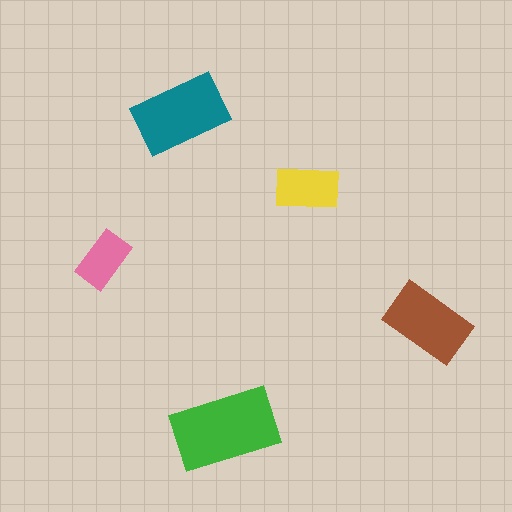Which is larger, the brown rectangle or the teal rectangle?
The teal one.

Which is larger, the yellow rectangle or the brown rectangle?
The brown one.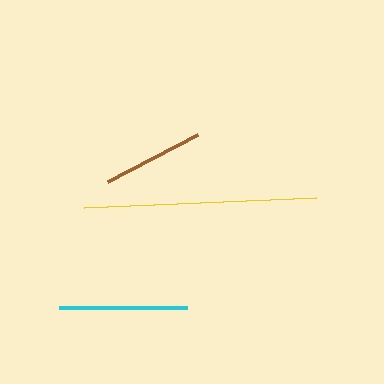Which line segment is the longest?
The yellow line is the longest at approximately 233 pixels.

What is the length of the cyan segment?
The cyan segment is approximately 128 pixels long.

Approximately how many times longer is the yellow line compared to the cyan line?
The yellow line is approximately 1.8 times the length of the cyan line.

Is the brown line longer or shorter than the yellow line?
The yellow line is longer than the brown line.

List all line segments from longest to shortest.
From longest to shortest: yellow, cyan, brown.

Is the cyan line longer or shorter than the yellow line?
The yellow line is longer than the cyan line.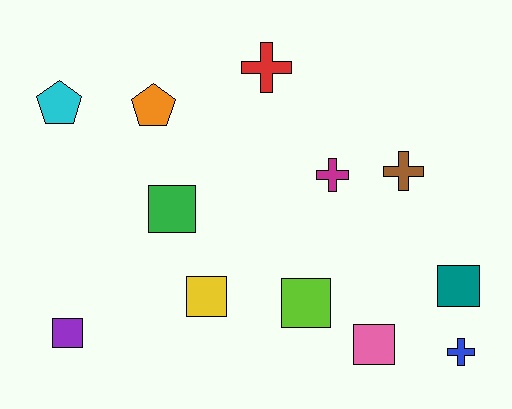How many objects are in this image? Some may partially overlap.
There are 12 objects.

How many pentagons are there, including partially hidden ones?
There are 2 pentagons.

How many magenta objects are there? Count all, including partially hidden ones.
There is 1 magenta object.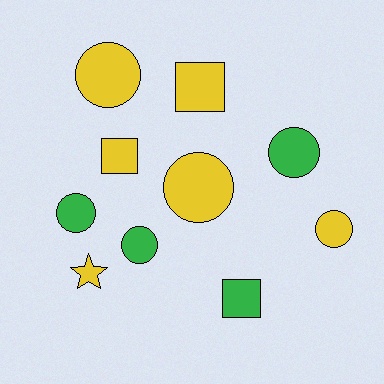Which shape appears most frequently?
Circle, with 6 objects.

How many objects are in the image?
There are 10 objects.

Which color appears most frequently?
Yellow, with 6 objects.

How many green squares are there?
There is 1 green square.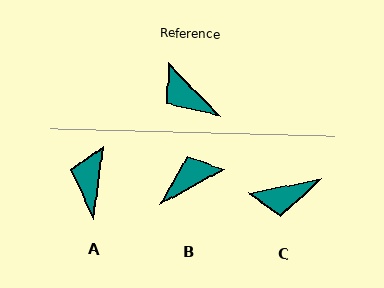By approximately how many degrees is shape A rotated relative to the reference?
Approximately 53 degrees clockwise.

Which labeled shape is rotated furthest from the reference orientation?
B, about 106 degrees away.